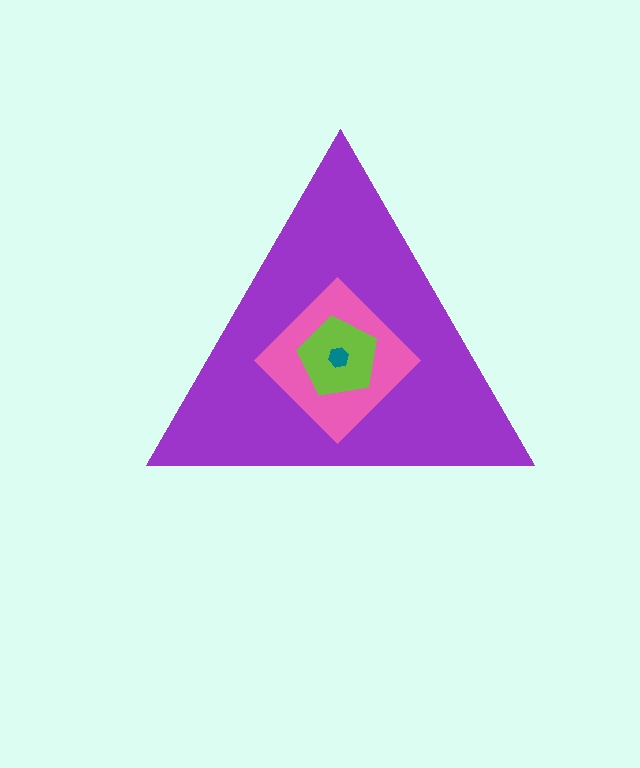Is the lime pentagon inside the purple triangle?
Yes.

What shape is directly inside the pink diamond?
The lime pentagon.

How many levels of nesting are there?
4.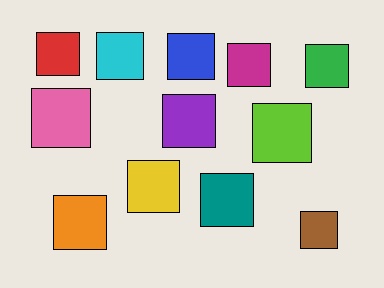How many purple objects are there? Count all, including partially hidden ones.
There is 1 purple object.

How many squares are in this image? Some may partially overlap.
There are 12 squares.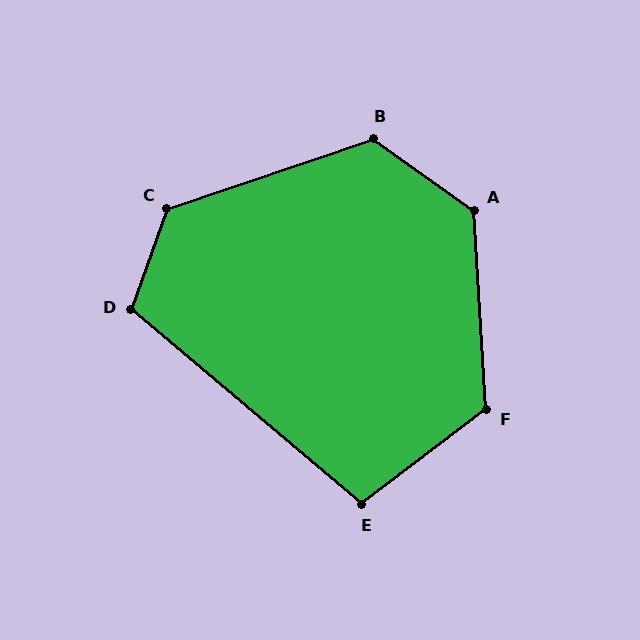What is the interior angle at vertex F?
Approximately 124 degrees (obtuse).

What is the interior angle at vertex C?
Approximately 128 degrees (obtuse).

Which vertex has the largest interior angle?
A, at approximately 129 degrees.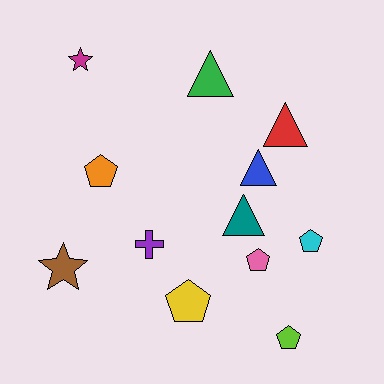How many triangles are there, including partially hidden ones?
There are 4 triangles.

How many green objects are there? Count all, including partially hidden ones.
There is 1 green object.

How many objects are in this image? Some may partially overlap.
There are 12 objects.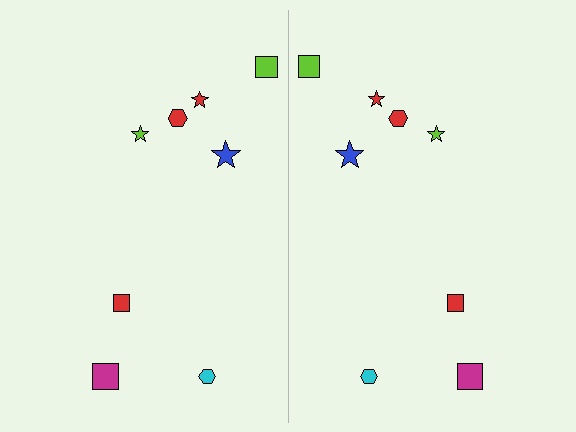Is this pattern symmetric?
Yes, this pattern has bilateral (reflection) symmetry.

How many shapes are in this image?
There are 16 shapes in this image.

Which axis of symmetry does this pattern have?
The pattern has a vertical axis of symmetry running through the center of the image.